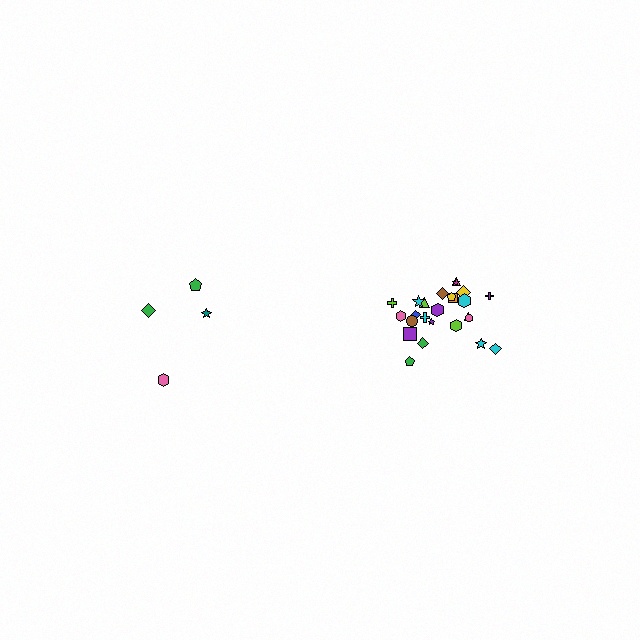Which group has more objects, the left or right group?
The right group.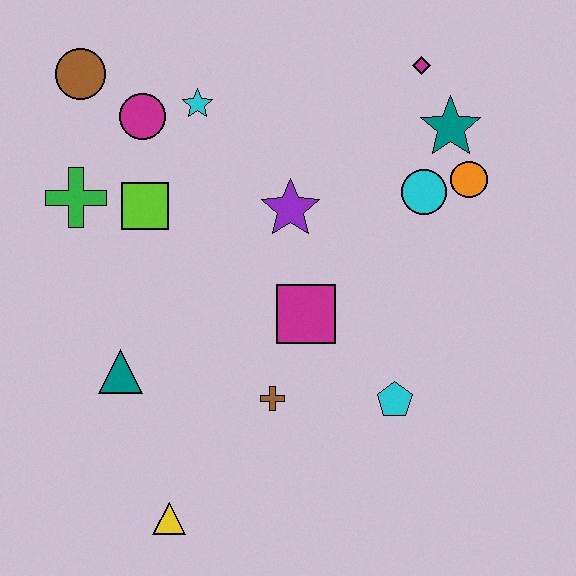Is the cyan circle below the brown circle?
Yes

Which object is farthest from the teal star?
The yellow triangle is farthest from the teal star.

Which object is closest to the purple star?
The magenta square is closest to the purple star.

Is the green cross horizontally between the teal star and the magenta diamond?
No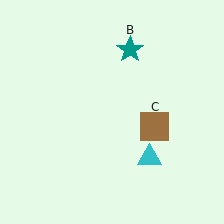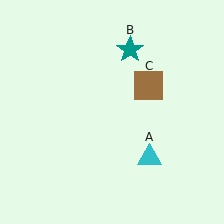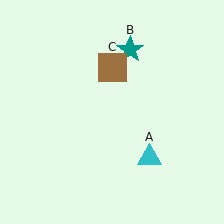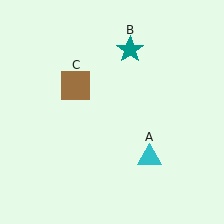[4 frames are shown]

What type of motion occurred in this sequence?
The brown square (object C) rotated counterclockwise around the center of the scene.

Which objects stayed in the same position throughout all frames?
Cyan triangle (object A) and teal star (object B) remained stationary.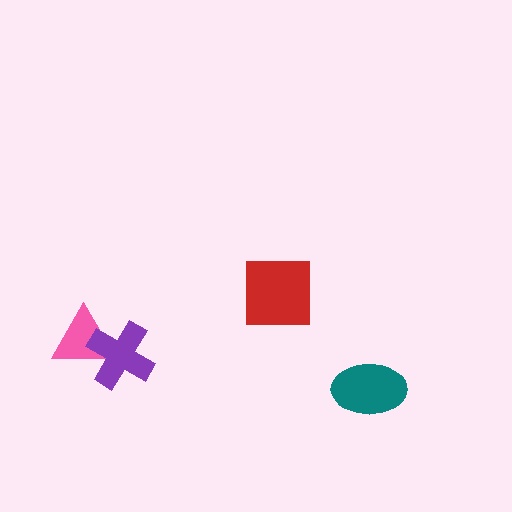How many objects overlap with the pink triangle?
1 object overlaps with the pink triangle.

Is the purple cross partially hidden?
No, no other shape covers it.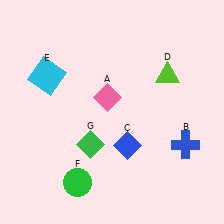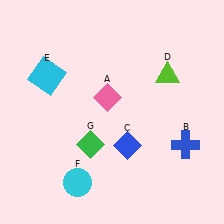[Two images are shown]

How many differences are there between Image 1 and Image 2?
There is 1 difference between the two images.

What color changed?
The circle (F) changed from green in Image 1 to cyan in Image 2.